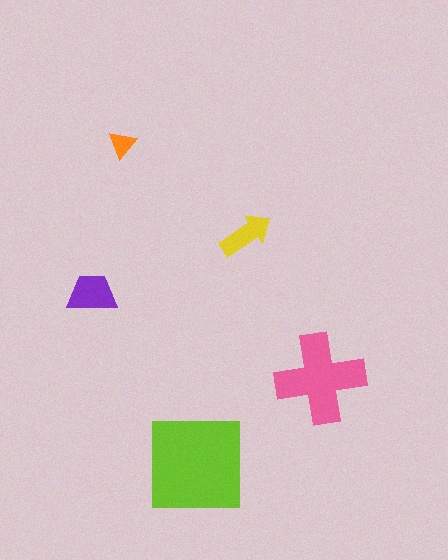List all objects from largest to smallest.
The lime square, the pink cross, the purple trapezoid, the yellow arrow, the orange triangle.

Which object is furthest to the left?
The purple trapezoid is leftmost.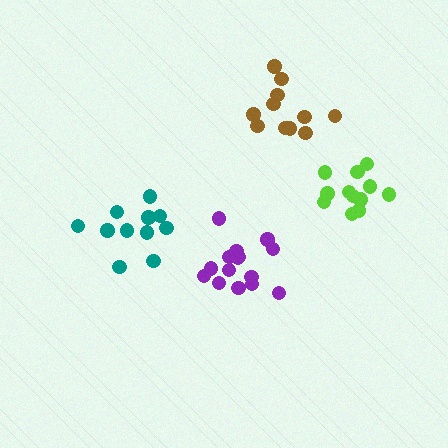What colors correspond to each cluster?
The clusters are colored: brown, teal, purple, lime.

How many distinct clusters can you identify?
There are 4 distinct clusters.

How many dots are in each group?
Group 1: 11 dots, Group 2: 11 dots, Group 3: 17 dots, Group 4: 12 dots (51 total).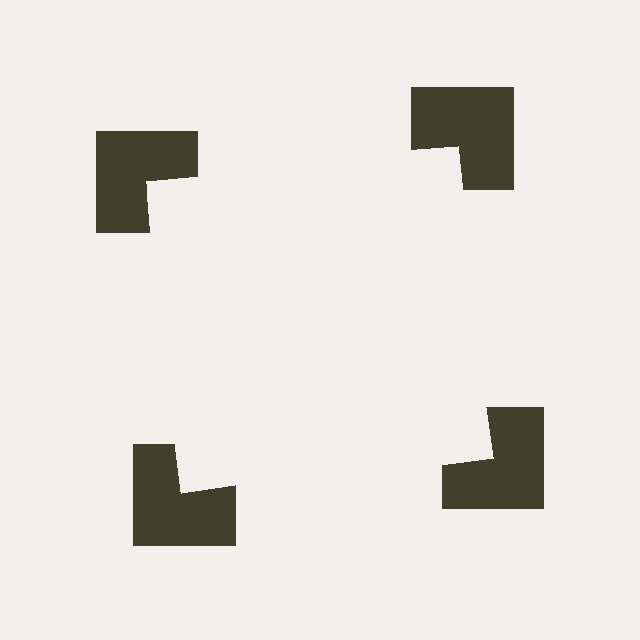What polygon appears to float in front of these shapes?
An illusory square — its edges are inferred from the aligned wedge cuts in the notched squares, not physically drawn.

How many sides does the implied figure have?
4 sides.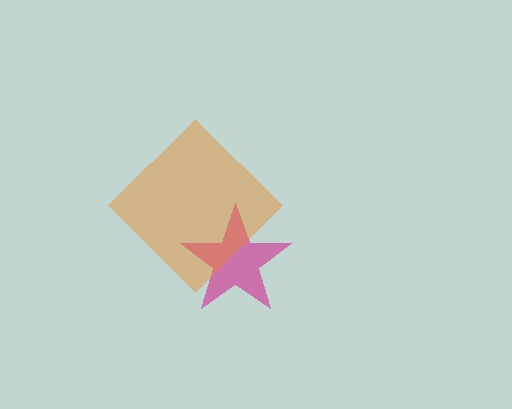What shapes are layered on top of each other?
The layered shapes are: a magenta star, an orange diamond.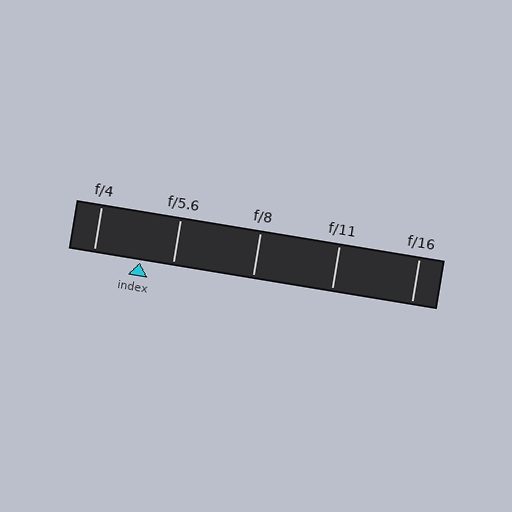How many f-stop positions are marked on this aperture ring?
There are 5 f-stop positions marked.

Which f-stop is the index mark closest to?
The index mark is closest to f/5.6.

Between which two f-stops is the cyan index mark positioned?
The index mark is between f/4 and f/5.6.